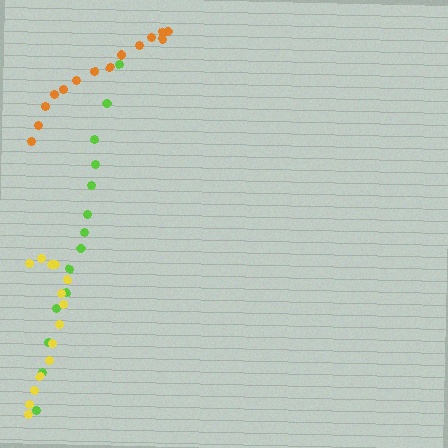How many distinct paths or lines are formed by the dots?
There are 3 distinct paths.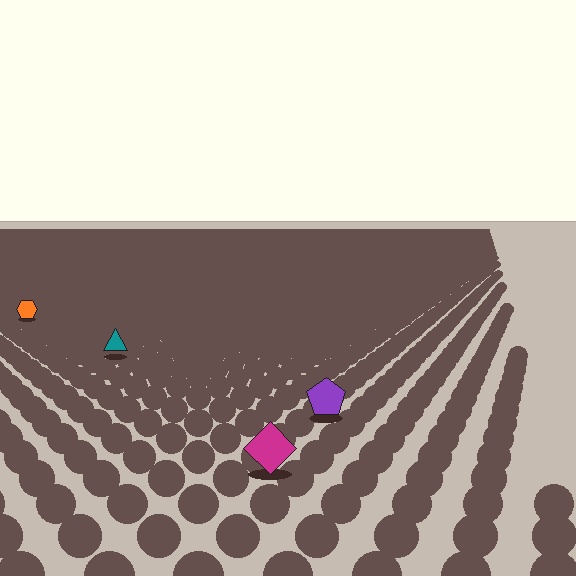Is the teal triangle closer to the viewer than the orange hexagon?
Yes. The teal triangle is closer — you can tell from the texture gradient: the ground texture is coarser near it.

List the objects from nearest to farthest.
From nearest to farthest: the magenta diamond, the purple pentagon, the teal triangle, the orange hexagon.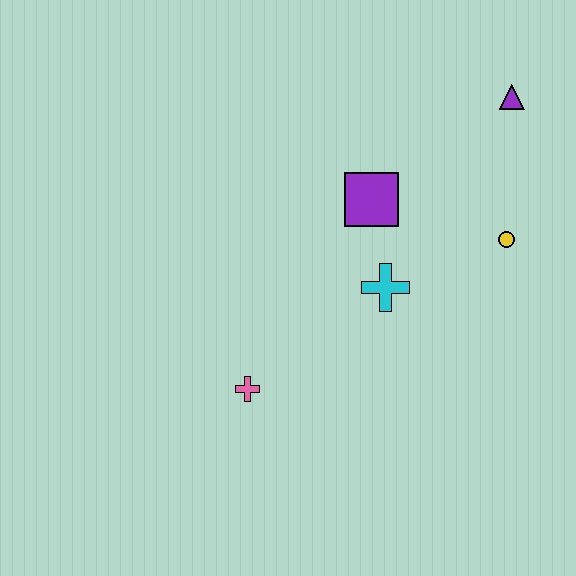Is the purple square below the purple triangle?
Yes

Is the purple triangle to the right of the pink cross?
Yes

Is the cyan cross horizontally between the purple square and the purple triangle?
Yes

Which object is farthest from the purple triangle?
The pink cross is farthest from the purple triangle.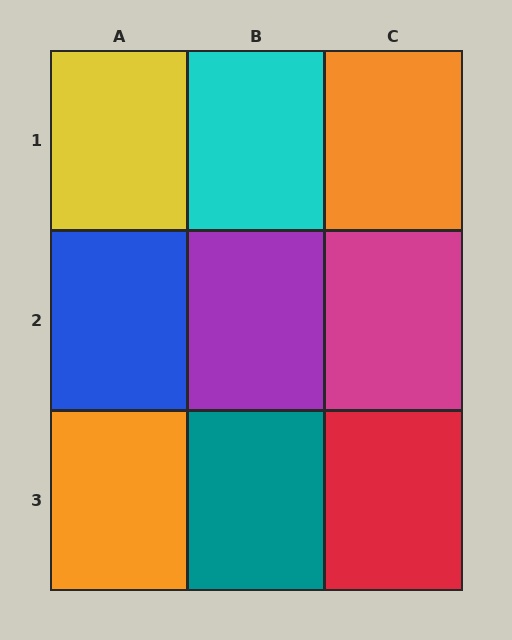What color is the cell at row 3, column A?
Orange.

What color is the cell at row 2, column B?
Purple.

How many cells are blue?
1 cell is blue.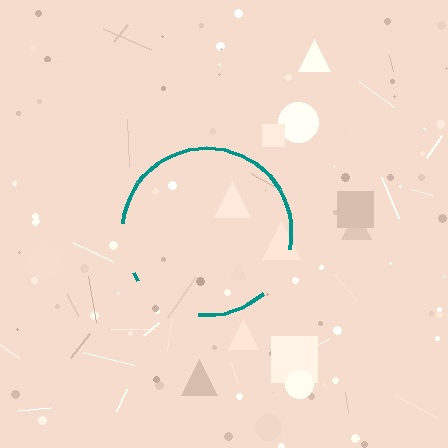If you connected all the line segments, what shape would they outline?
They would outline a circle.